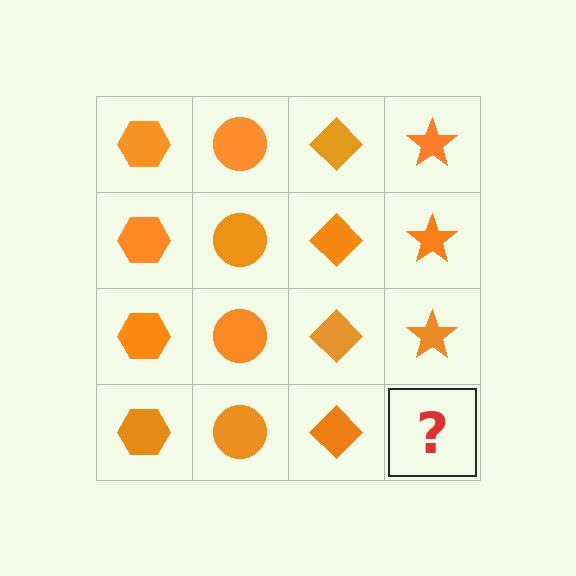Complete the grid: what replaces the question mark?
The question mark should be replaced with an orange star.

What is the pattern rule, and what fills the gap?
The rule is that each column has a consistent shape. The gap should be filled with an orange star.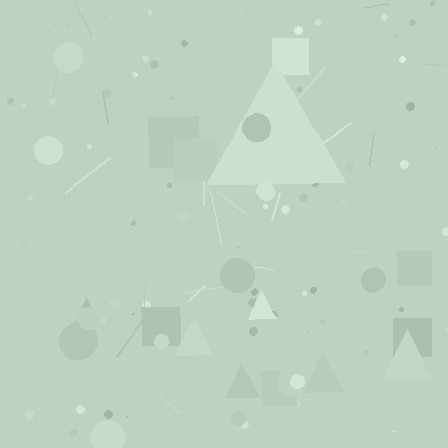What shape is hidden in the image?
A triangle is hidden in the image.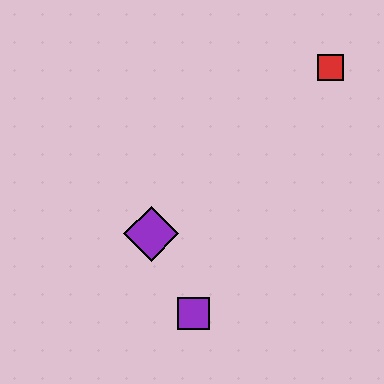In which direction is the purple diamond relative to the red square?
The purple diamond is to the left of the red square.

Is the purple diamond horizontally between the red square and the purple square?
No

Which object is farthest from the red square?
The purple square is farthest from the red square.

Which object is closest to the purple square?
The purple diamond is closest to the purple square.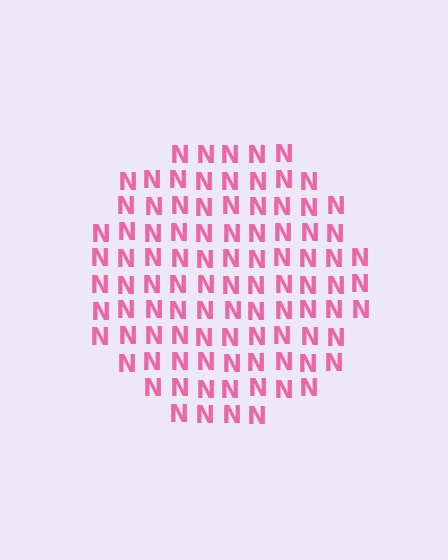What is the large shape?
The large shape is a circle.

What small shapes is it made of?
It is made of small letter N's.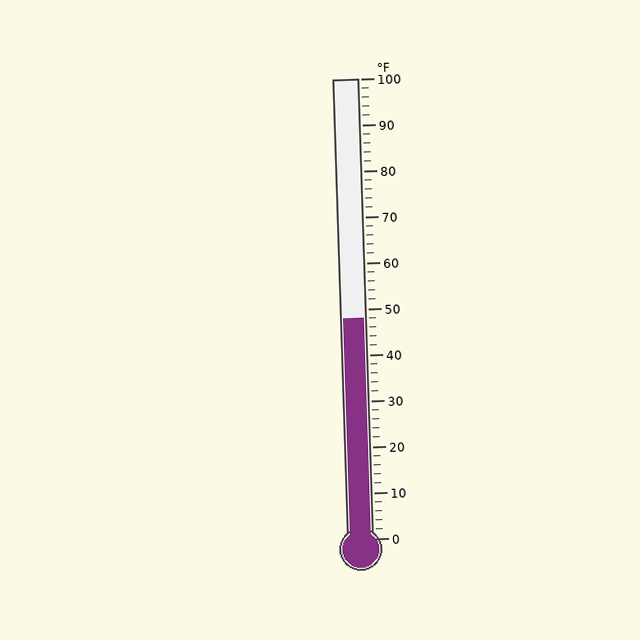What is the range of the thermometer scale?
The thermometer scale ranges from 0°F to 100°F.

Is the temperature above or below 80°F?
The temperature is below 80°F.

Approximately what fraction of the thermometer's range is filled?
The thermometer is filled to approximately 50% of its range.